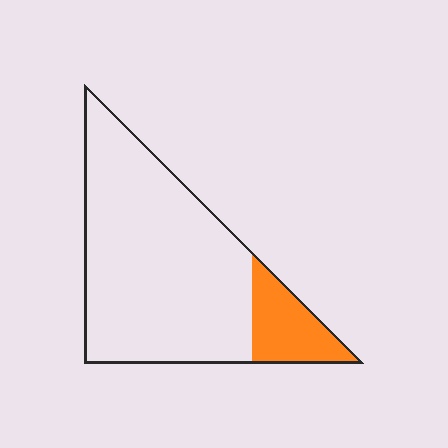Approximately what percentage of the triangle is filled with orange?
Approximately 15%.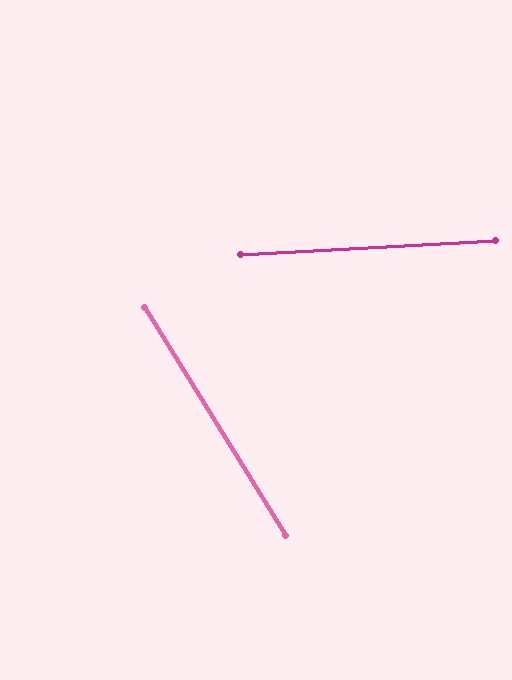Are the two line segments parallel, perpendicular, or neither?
Neither parallel nor perpendicular — they differ by about 61°.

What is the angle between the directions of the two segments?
Approximately 61 degrees.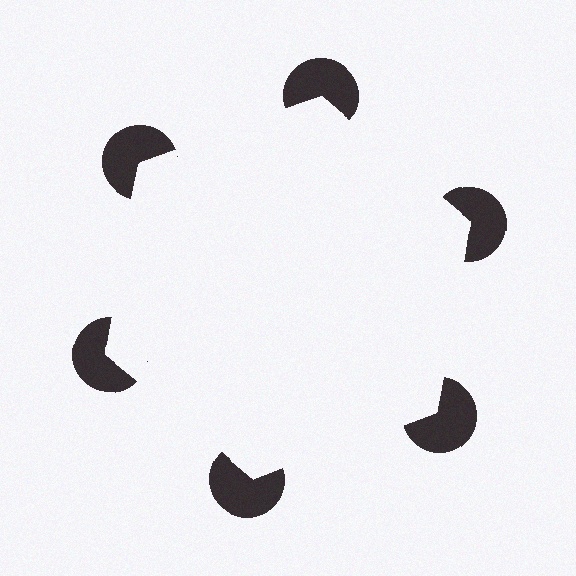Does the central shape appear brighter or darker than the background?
It typically appears slightly brighter than the background, even though no actual brightness change is drawn.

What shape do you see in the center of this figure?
An illusory hexagon — its edges are inferred from the aligned wedge cuts in the pac-man discs, not physically drawn.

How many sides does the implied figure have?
6 sides.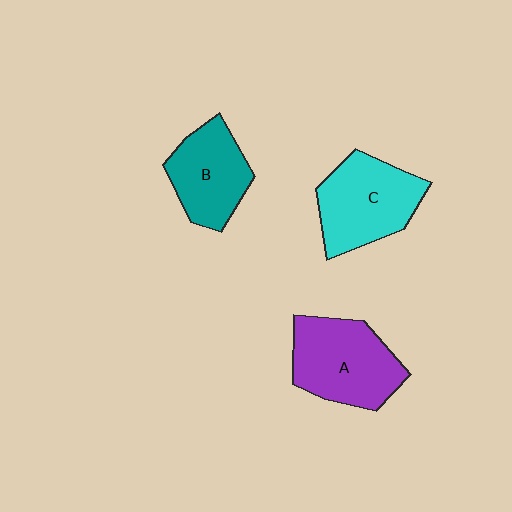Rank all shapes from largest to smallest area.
From largest to smallest: A (purple), C (cyan), B (teal).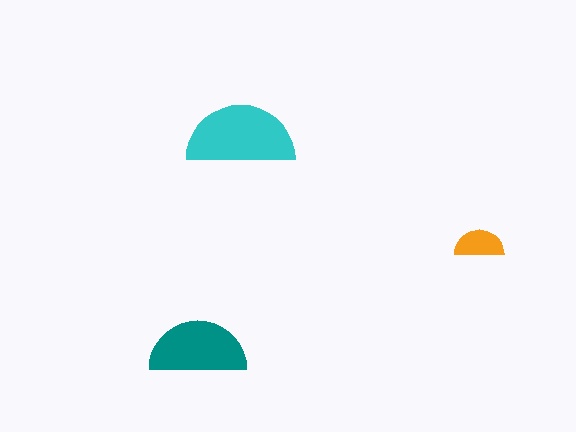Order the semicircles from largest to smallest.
the cyan one, the teal one, the orange one.